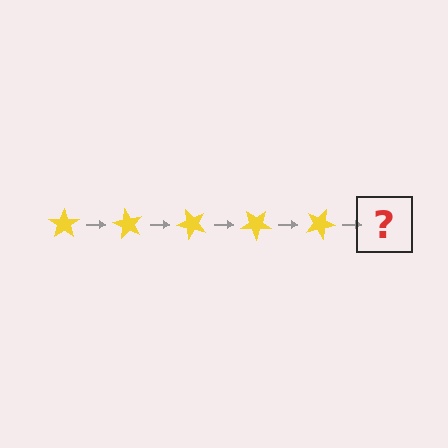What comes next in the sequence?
The next element should be a yellow star rotated 300 degrees.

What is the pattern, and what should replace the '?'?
The pattern is that the star rotates 60 degrees each step. The '?' should be a yellow star rotated 300 degrees.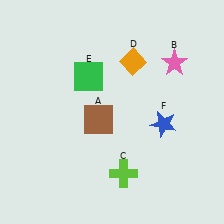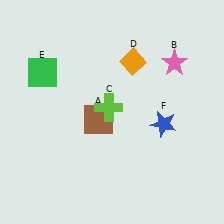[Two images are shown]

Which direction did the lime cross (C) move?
The lime cross (C) moved up.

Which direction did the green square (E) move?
The green square (E) moved left.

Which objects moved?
The objects that moved are: the lime cross (C), the green square (E).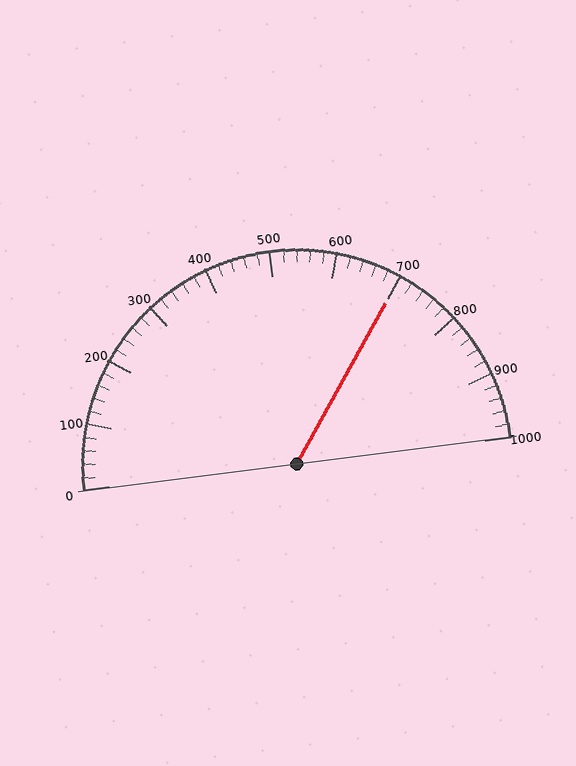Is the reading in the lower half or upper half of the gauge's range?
The reading is in the upper half of the range (0 to 1000).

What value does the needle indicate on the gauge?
The needle indicates approximately 700.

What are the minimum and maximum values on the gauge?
The gauge ranges from 0 to 1000.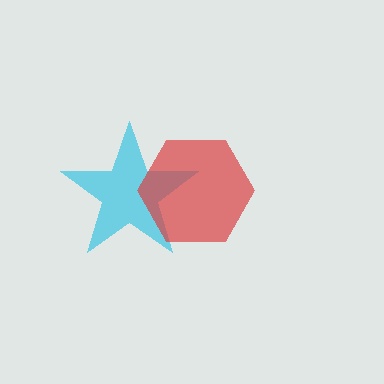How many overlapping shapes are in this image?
There are 2 overlapping shapes in the image.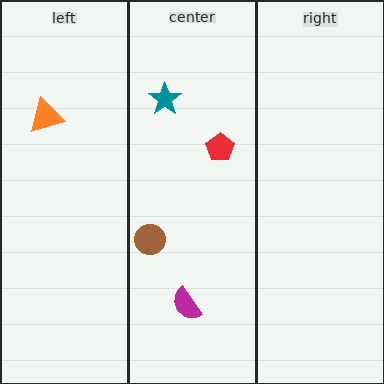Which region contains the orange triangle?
The left region.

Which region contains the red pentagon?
The center region.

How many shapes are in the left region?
1.